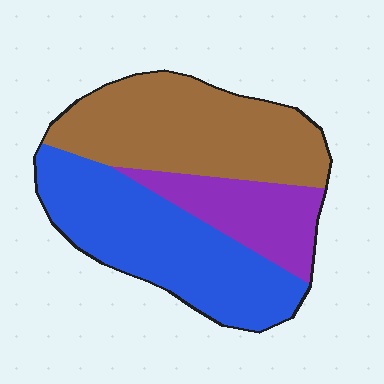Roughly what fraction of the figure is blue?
Blue takes up between a third and a half of the figure.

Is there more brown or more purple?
Brown.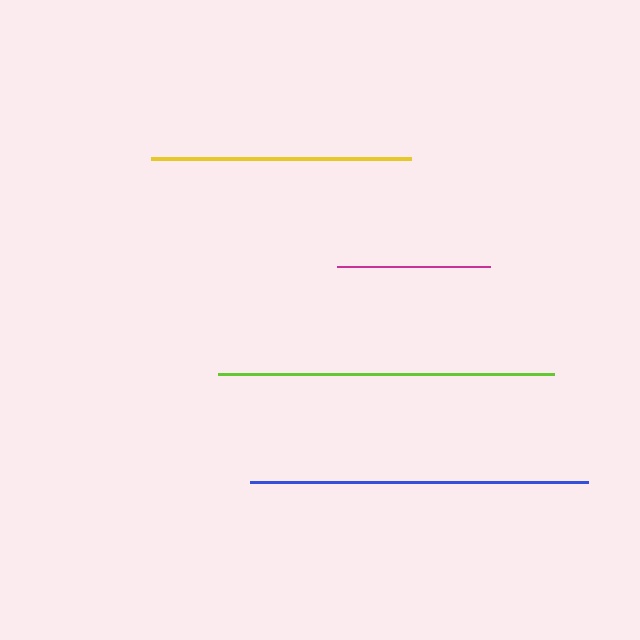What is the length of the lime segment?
The lime segment is approximately 336 pixels long.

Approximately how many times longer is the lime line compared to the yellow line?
The lime line is approximately 1.3 times the length of the yellow line.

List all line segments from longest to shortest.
From longest to shortest: blue, lime, yellow, magenta.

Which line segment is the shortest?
The magenta line is the shortest at approximately 153 pixels.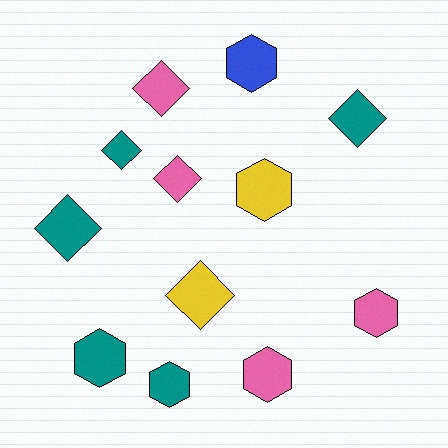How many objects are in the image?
There are 12 objects.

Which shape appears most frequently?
Hexagon, with 6 objects.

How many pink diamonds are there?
There are 2 pink diamonds.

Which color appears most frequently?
Teal, with 5 objects.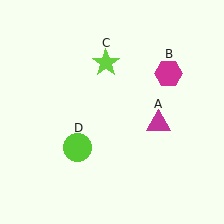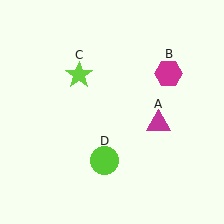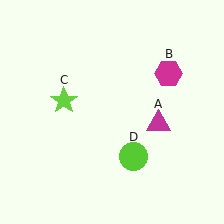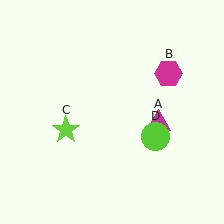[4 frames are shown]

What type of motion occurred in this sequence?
The lime star (object C), lime circle (object D) rotated counterclockwise around the center of the scene.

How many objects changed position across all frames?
2 objects changed position: lime star (object C), lime circle (object D).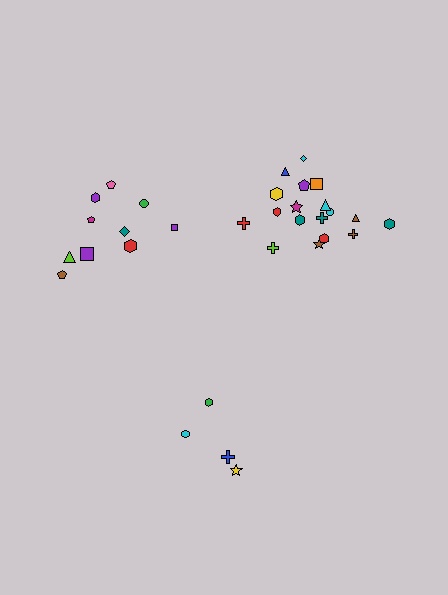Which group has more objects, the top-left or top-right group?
The top-right group.